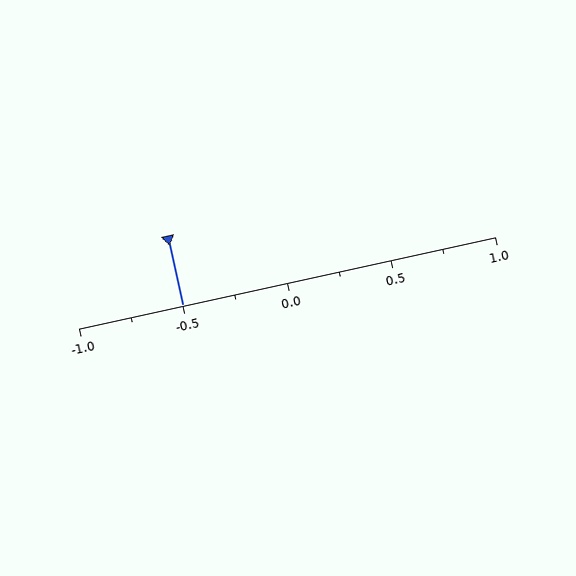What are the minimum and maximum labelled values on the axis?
The axis runs from -1.0 to 1.0.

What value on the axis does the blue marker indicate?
The marker indicates approximately -0.5.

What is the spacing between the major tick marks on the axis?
The major ticks are spaced 0.5 apart.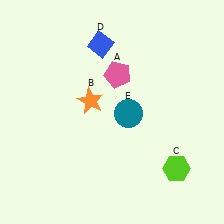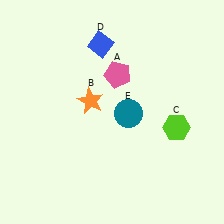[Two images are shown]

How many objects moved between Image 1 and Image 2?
1 object moved between the two images.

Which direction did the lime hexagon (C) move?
The lime hexagon (C) moved up.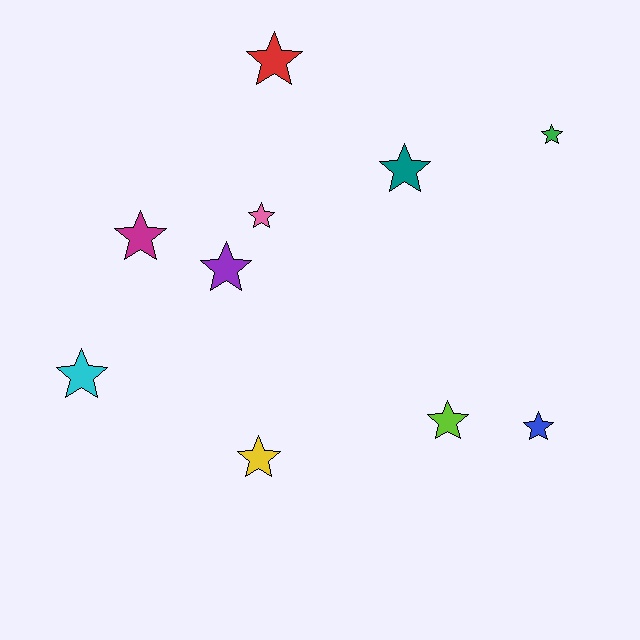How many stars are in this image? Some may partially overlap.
There are 10 stars.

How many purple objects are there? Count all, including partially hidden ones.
There is 1 purple object.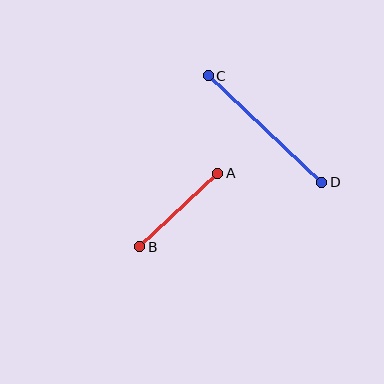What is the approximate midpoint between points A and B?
The midpoint is at approximately (179, 210) pixels.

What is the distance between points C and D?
The distance is approximately 156 pixels.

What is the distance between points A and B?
The distance is approximately 108 pixels.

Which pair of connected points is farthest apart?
Points C and D are farthest apart.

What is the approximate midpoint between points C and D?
The midpoint is at approximately (265, 129) pixels.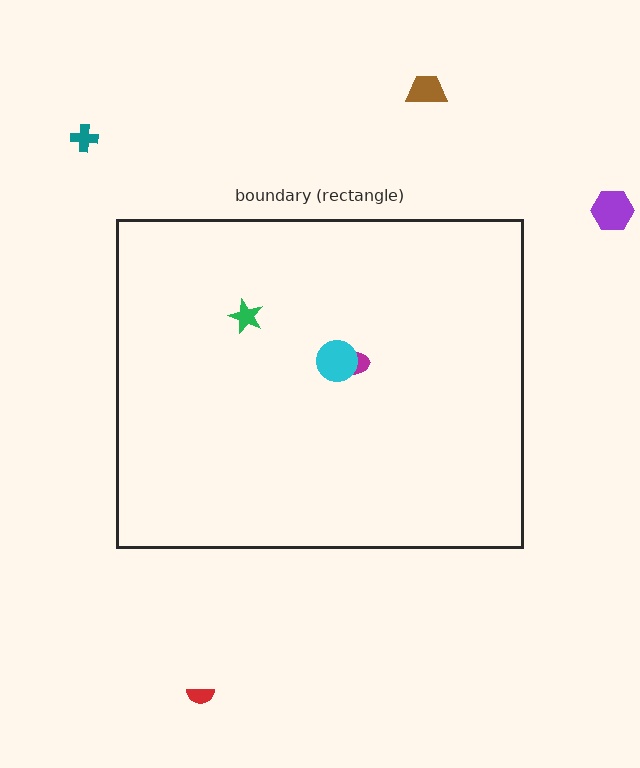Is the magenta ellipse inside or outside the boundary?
Inside.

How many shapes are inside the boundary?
3 inside, 4 outside.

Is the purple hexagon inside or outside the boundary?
Outside.